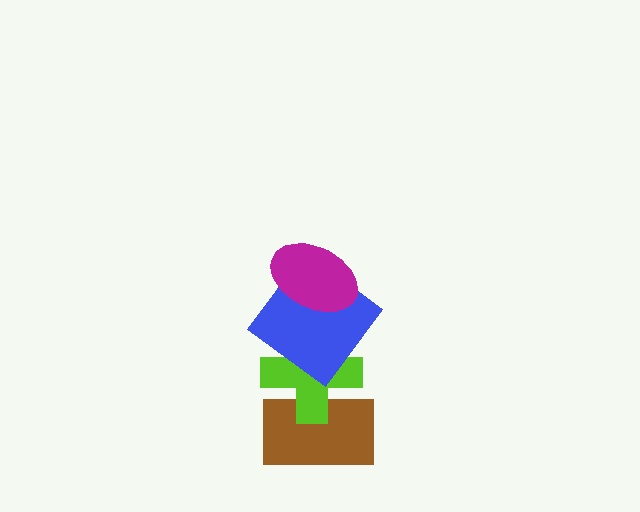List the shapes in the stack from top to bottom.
From top to bottom: the magenta ellipse, the blue diamond, the lime cross, the brown rectangle.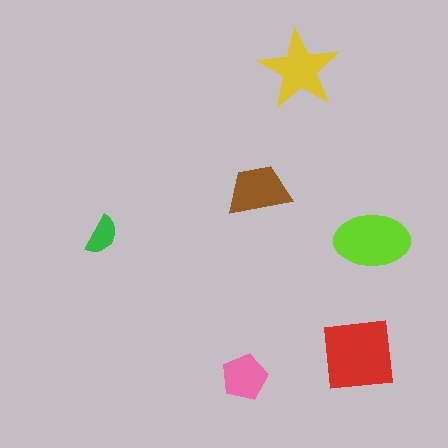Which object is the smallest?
The green semicircle.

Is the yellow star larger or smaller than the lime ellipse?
Smaller.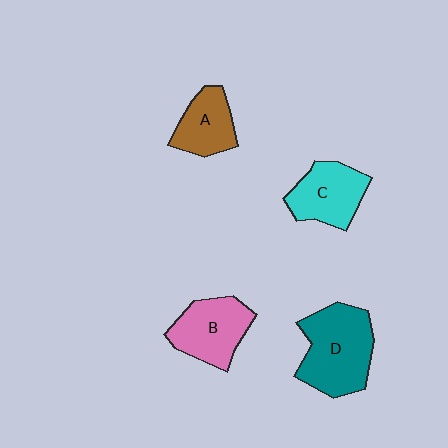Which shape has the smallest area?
Shape A (brown).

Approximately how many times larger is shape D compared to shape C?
Approximately 1.4 times.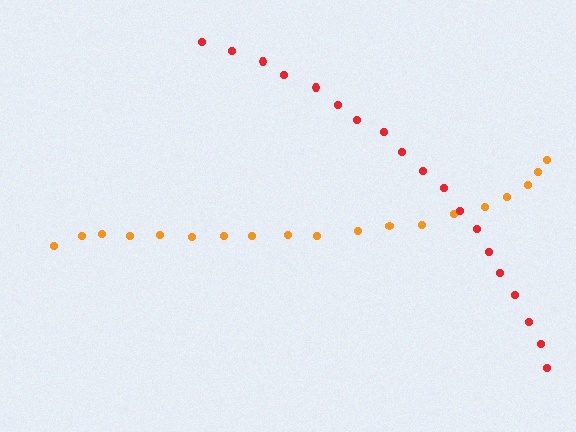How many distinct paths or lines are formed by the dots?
There are 2 distinct paths.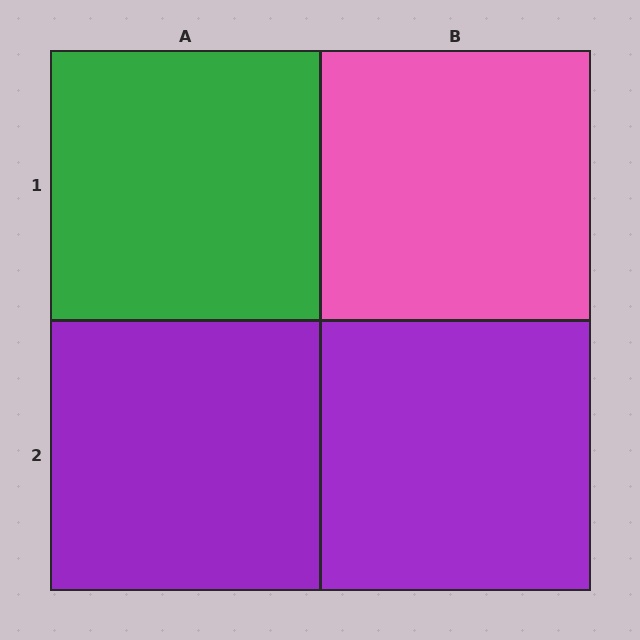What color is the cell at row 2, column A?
Purple.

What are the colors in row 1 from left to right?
Green, pink.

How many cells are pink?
1 cell is pink.